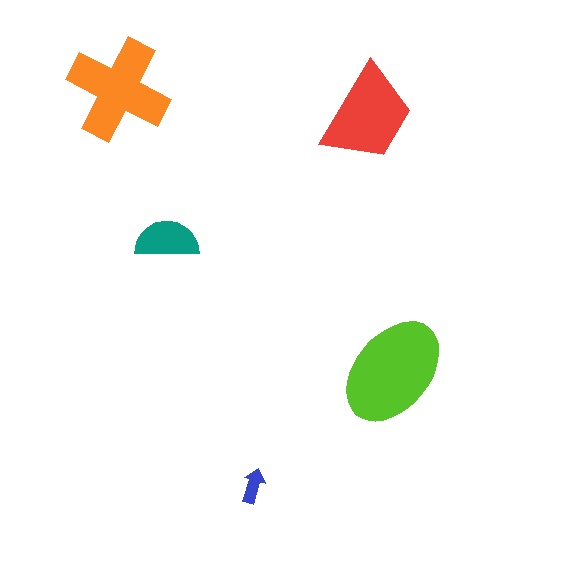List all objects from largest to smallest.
The lime ellipse, the orange cross, the red trapezoid, the teal semicircle, the blue arrow.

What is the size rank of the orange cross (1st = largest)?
2nd.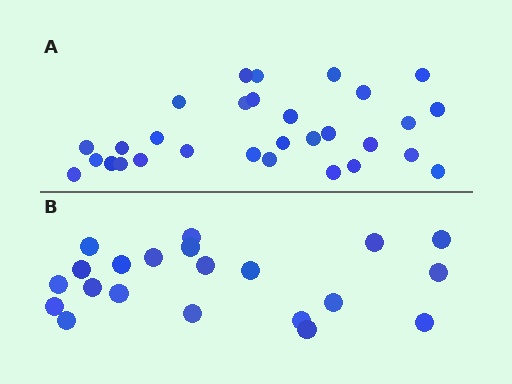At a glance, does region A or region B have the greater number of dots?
Region A (the top region) has more dots.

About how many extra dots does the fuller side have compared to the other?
Region A has roughly 8 or so more dots than region B.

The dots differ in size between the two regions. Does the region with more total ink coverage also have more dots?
No. Region B has more total ink coverage because its dots are larger, but region A actually contains more individual dots. Total area can be misleading — the number of items is what matters here.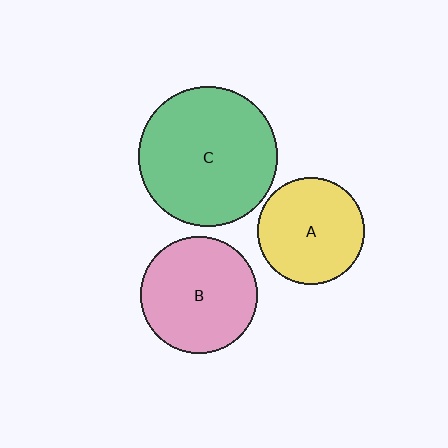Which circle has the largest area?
Circle C (green).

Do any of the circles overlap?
No, none of the circles overlap.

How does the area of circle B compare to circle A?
Approximately 1.2 times.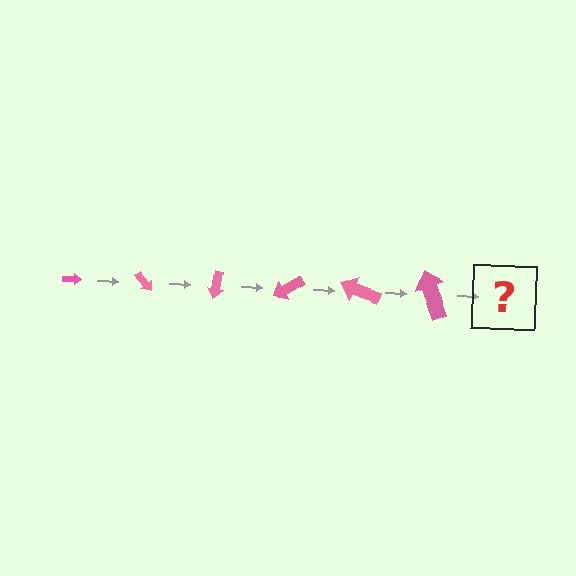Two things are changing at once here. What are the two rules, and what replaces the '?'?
The two rules are that the arrow grows larger each step and it rotates 50 degrees each step. The '?' should be an arrow, larger than the previous one and rotated 300 degrees from the start.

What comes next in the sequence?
The next element should be an arrow, larger than the previous one and rotated 300 degrees from the start.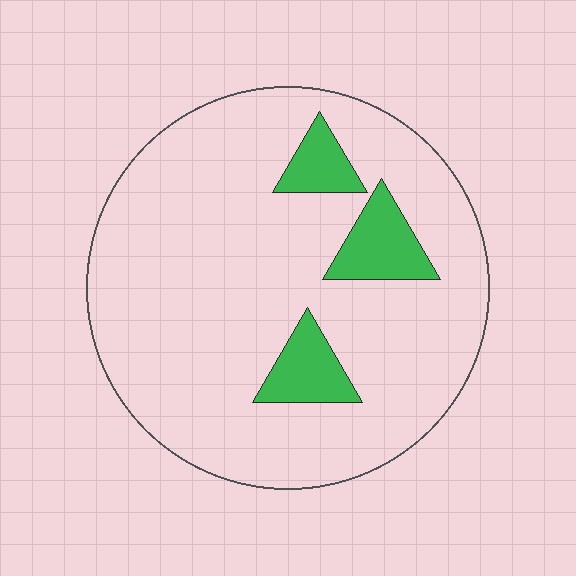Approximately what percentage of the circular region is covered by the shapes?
Approximately 10%.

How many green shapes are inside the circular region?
3.